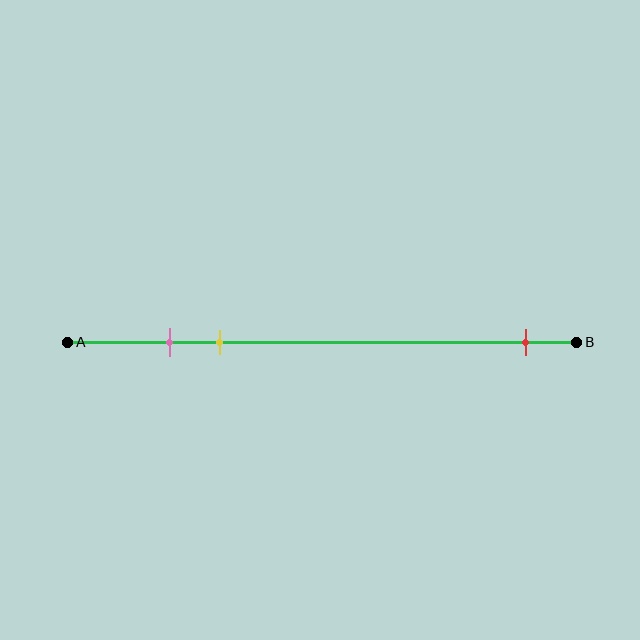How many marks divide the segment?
There are 3 marks dividing the segment.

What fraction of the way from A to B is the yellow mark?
The yellow mark is approximately 30% (0.3) of the way from A to B.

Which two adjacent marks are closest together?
The pink and yellow marks are the closest adjacent pair.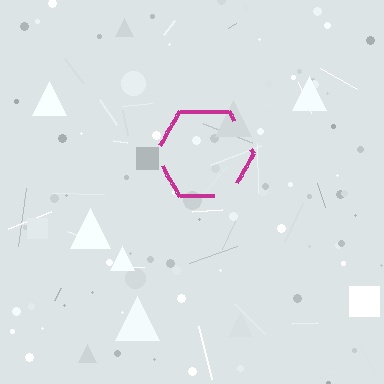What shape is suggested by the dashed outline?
The dashed outline suggests a hexagon.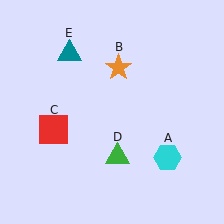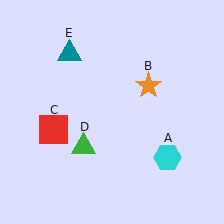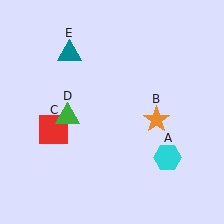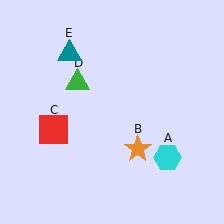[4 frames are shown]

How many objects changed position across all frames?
2 objects changed position: orange star (object B), green triangle (object D).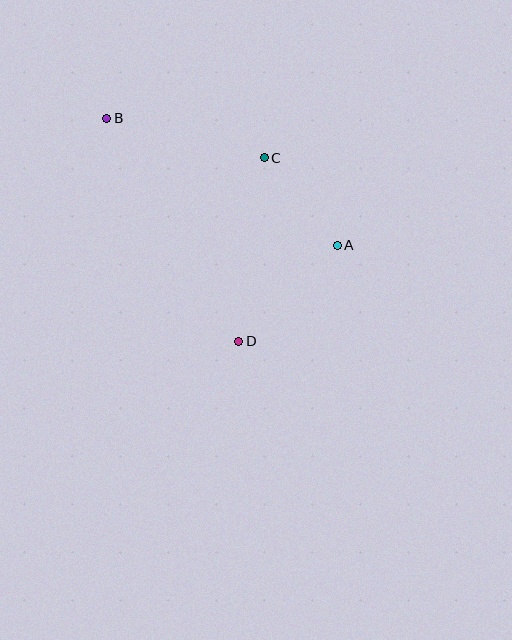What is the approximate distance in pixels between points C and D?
The distance between C and D is approximately 185 pixels.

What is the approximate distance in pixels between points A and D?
The distance between A and D is approximately 138 pixels.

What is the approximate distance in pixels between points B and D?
The distance between B and D is approximately 259 pixels.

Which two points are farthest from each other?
Points A and B are farthest from each other.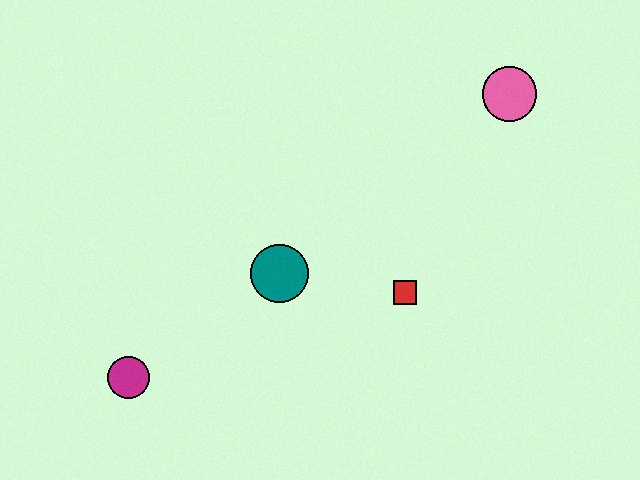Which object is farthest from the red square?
The magenta circle is farthest from the red square.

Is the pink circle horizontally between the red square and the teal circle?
No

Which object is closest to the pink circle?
The red square is closest to the pink circle.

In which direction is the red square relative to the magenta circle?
The red square is to the right of the magenta circle.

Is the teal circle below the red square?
No